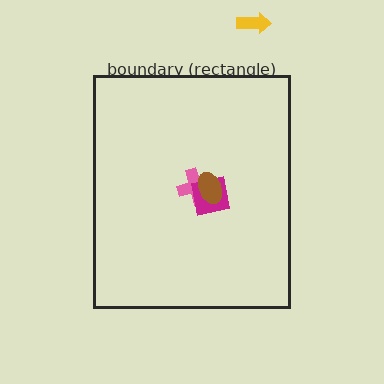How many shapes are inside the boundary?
3 inside, 1 outside.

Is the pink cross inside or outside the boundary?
Inside.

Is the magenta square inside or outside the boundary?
Inside.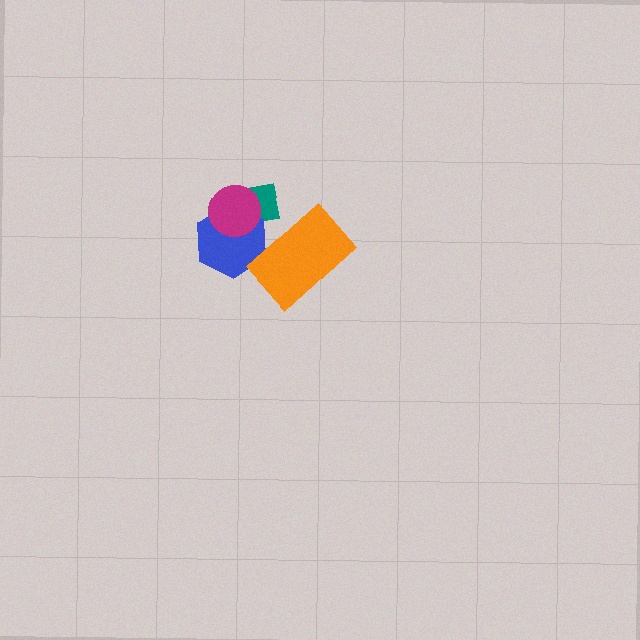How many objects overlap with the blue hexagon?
3 objects overlap with the blue hexagon.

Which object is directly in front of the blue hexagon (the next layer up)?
The magenta circle is directly in front of the blue hexagon.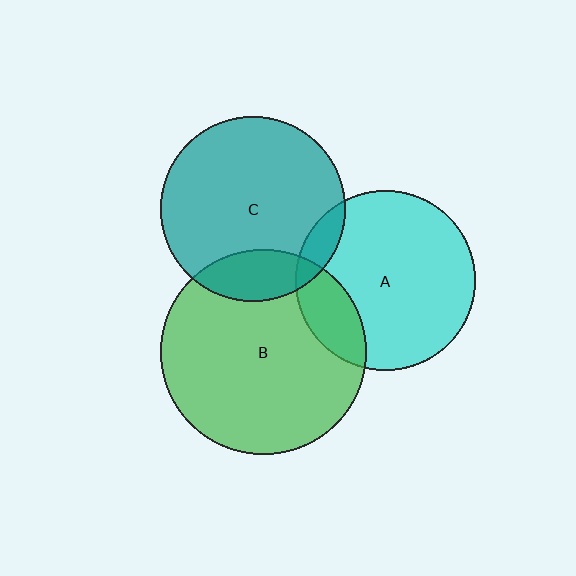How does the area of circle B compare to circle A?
Approximately 1.3 times.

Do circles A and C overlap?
Yes.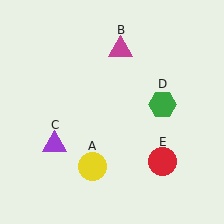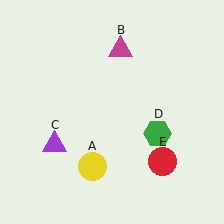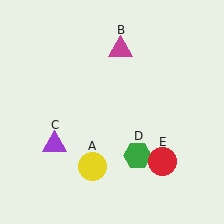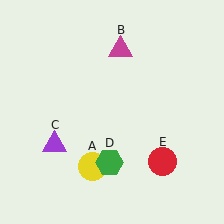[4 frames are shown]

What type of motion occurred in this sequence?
The green hexagon (object D) rotated clockwise around the center of the scene.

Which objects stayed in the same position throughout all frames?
Yellow circle (object A) and magenta triangle (object B) and purple triangle (object C) and red circle (object E) remained stationary.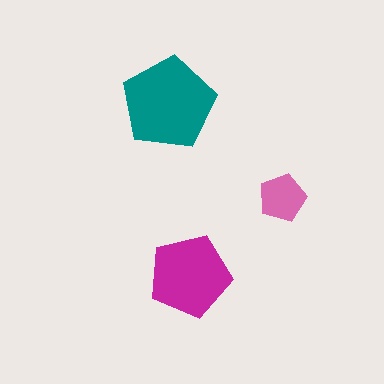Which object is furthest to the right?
The pink pentagon is rightmost.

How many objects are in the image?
There are 3 objects in the image.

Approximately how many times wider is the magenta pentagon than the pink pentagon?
About 1.5 times wider.